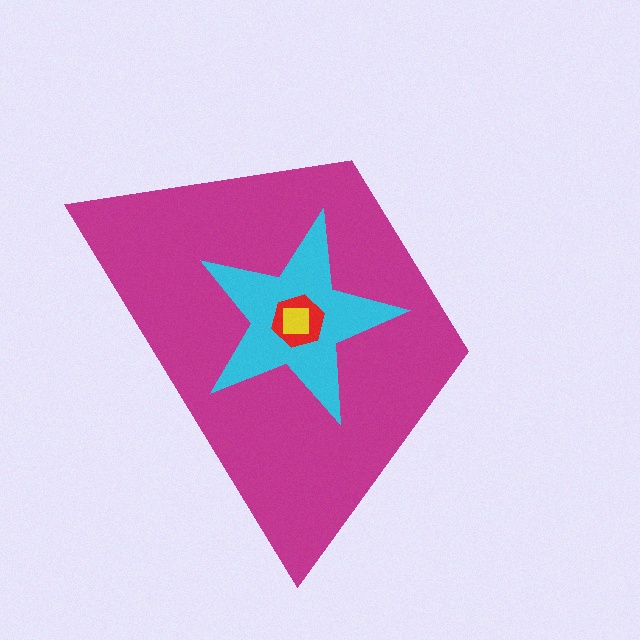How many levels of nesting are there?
4.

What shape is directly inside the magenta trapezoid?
The cyan star.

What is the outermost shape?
The magenta trapezoid.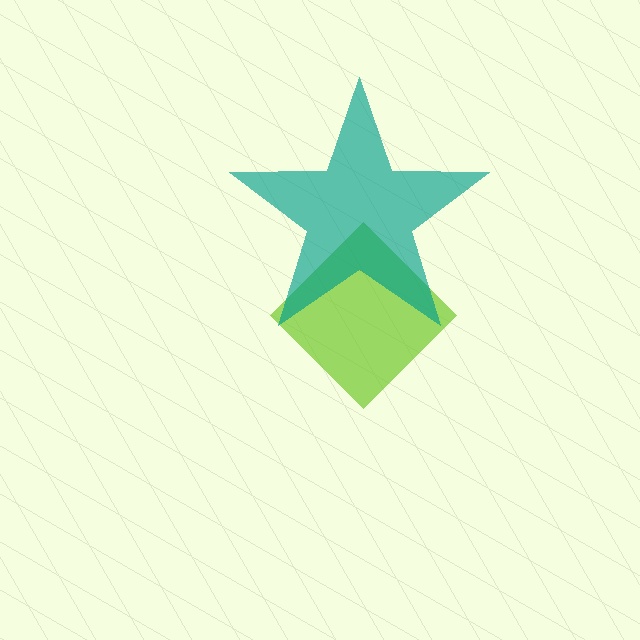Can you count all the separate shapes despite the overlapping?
Yes, there are 2 separate shapes.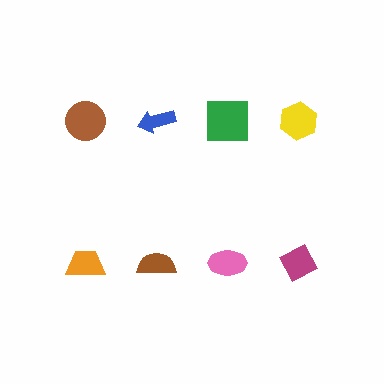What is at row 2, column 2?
A brown semicircle.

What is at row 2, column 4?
A magenta diamond.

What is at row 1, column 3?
A green square.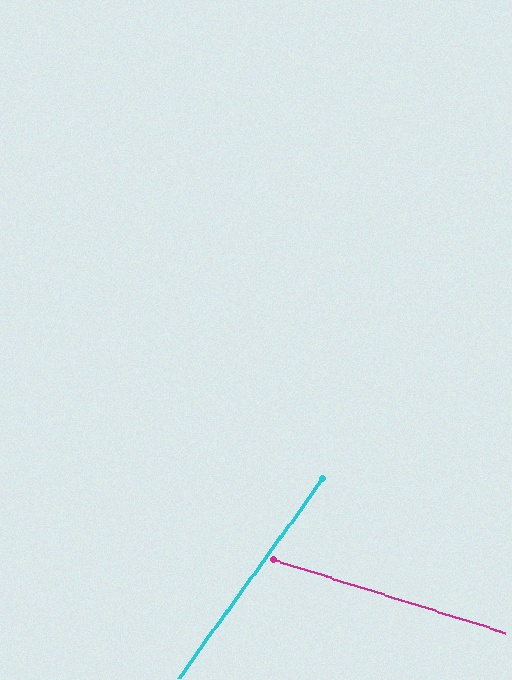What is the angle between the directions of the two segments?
Approximately 72 degrees.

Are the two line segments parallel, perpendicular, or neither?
Neither parallel nor perpendicular — they differ by about 72°.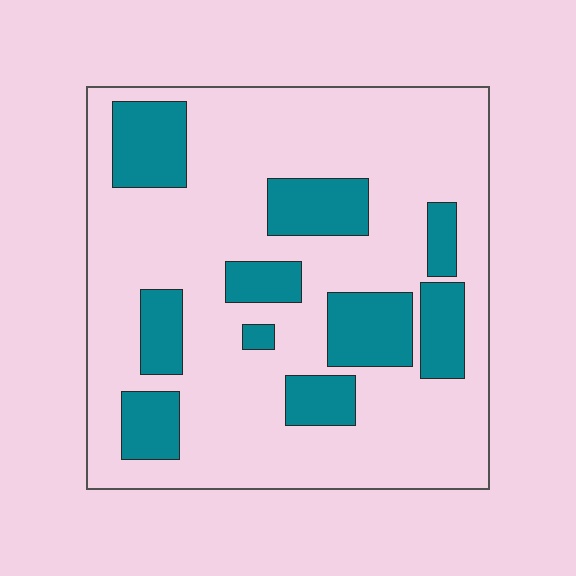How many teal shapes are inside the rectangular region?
10.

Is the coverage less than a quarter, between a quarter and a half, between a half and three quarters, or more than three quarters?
Between a quarter and a half.